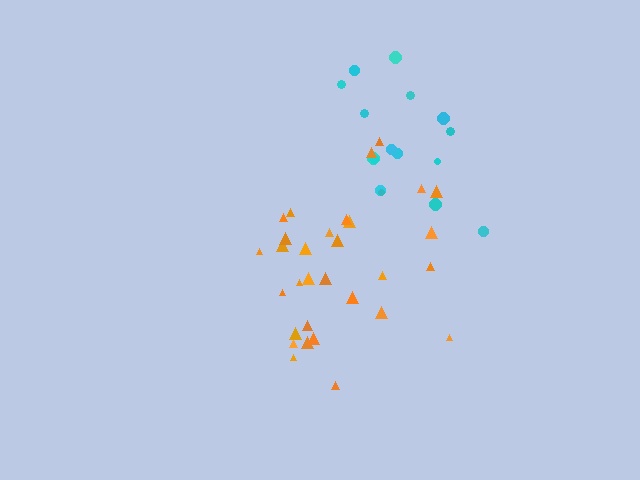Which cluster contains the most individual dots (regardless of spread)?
Orange (31).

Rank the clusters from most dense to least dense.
orange, cyan.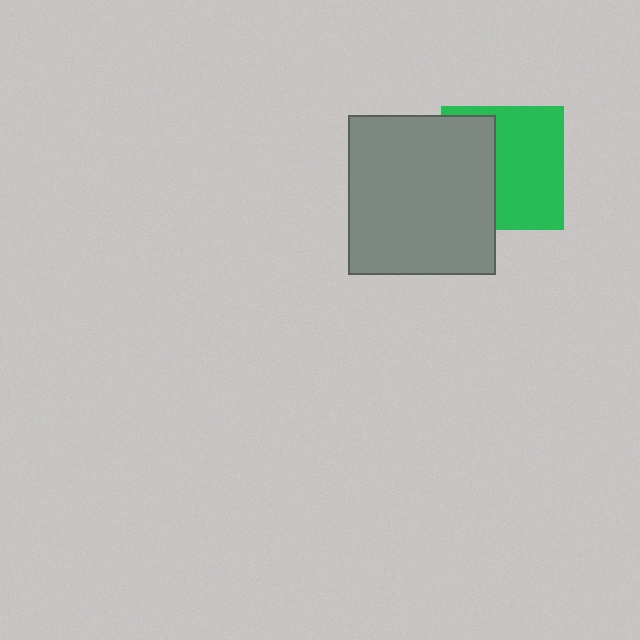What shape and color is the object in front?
The object in front is a gray rectangle.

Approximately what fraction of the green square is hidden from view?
Roughly 41% of the green square is hidden behind the gray rectangle.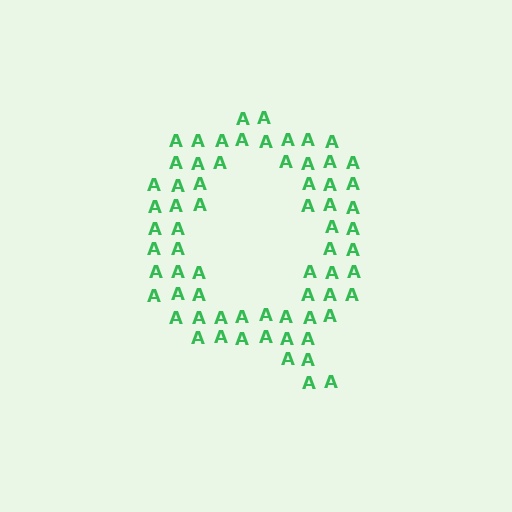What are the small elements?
The small elements are letter A's.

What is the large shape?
The large shape is the letter Q.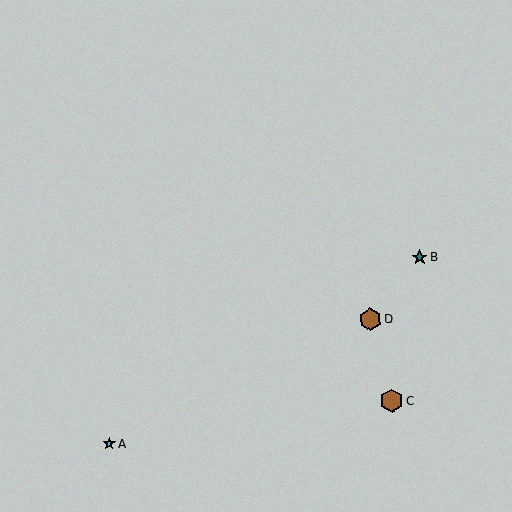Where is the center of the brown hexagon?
The center of the brown hexagon is at (392, 401).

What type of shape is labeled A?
Shape A is a cyan star.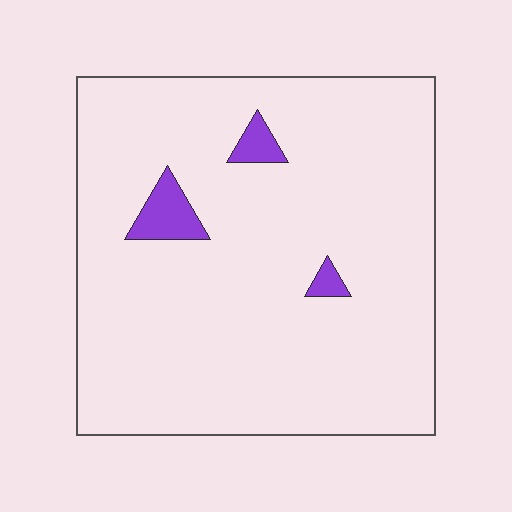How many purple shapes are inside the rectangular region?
3.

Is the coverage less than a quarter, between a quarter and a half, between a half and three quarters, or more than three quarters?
Less than a quarter.